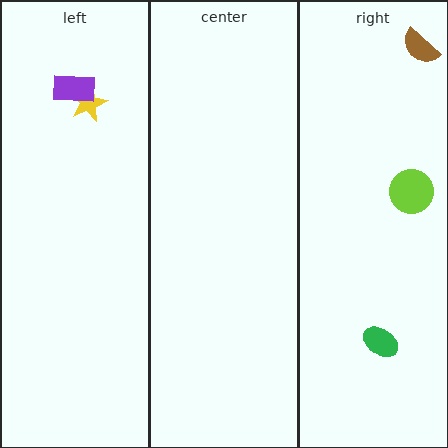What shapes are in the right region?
The green ellipse, the brown semicircle, the lime circle.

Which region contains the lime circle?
The right region.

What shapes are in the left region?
The yellow star, the purple rectangle.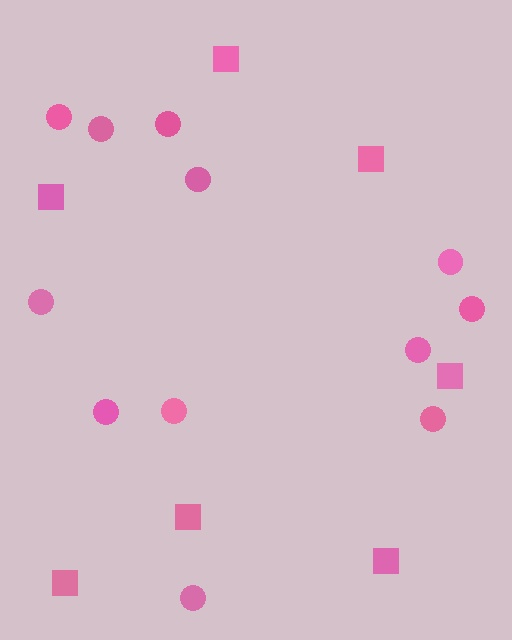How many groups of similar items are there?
There are 2 groups: one group of circles (12) and one group of squares (7).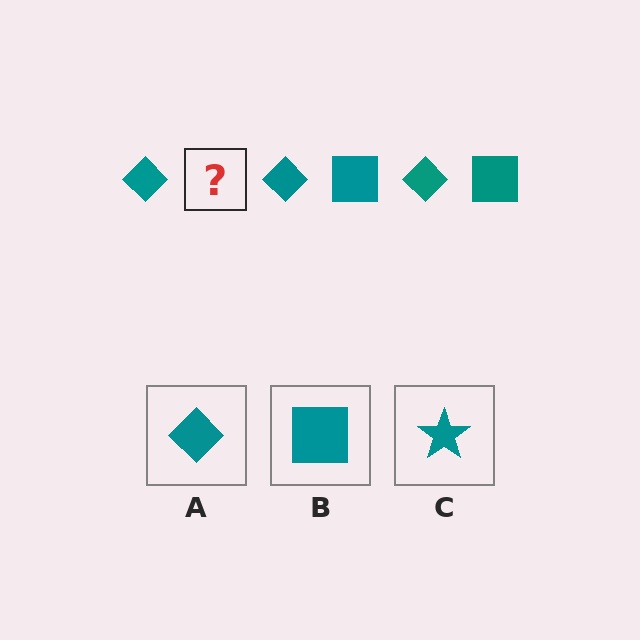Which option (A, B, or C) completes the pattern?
B.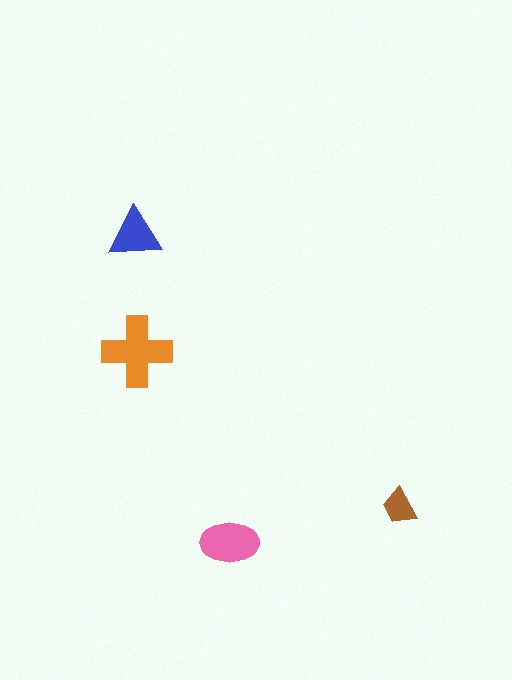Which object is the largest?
The orange cross.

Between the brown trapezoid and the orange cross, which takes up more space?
The orange cross.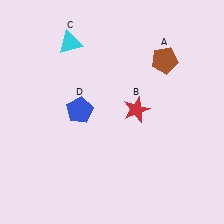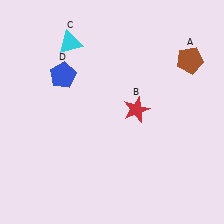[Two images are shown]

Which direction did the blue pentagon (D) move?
The blue pentagon (D) moved up.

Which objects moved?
The objects that moved are: the brown pentagon (A), the blue pentagon (D).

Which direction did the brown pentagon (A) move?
The brown pentagon (A) moved right.